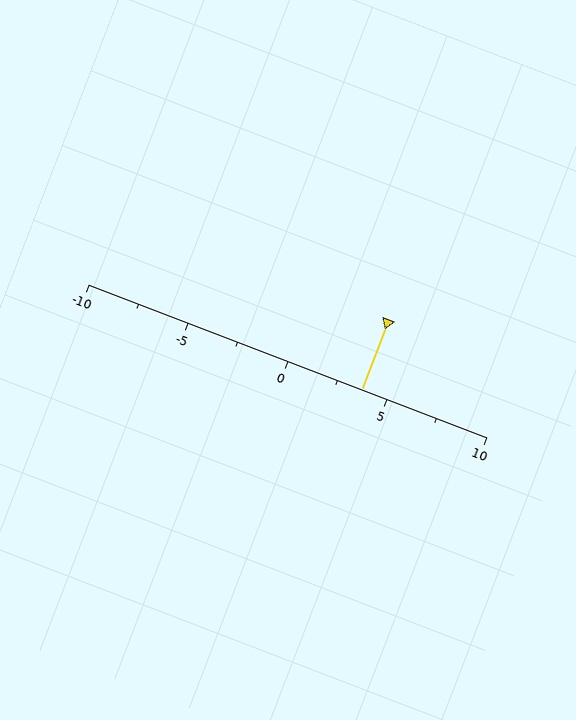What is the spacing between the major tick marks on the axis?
The major ticks are spaced 5 apart.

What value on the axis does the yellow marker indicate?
The marker indicates approximately 3.8.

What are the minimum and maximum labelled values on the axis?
The axis runs from -10 to 10.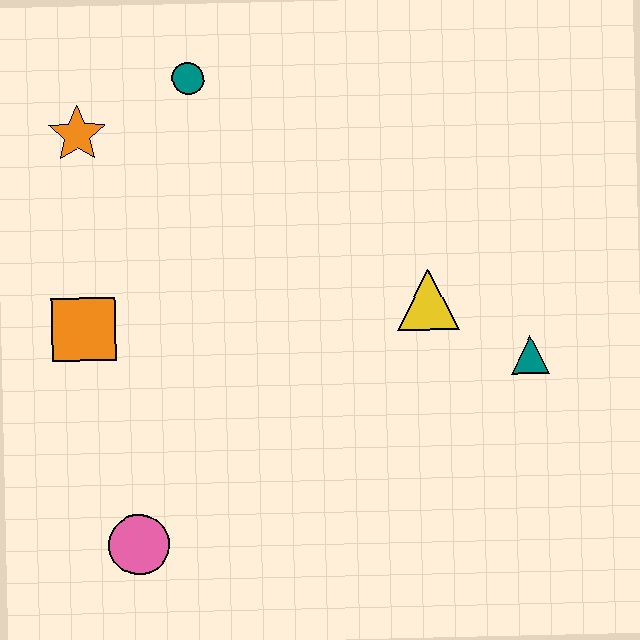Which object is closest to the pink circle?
The orange square is closest to the pink circle.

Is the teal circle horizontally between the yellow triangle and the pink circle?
Yes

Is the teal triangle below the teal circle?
Yes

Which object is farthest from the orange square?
The teal triangle is farthest from the orange square.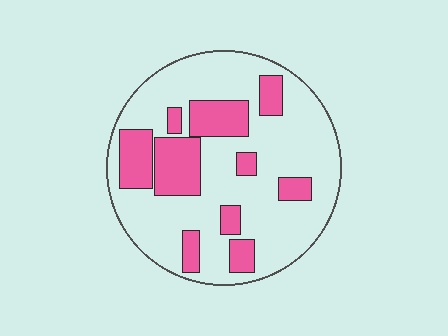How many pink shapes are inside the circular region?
10.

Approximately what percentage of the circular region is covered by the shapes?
Approximately 30%.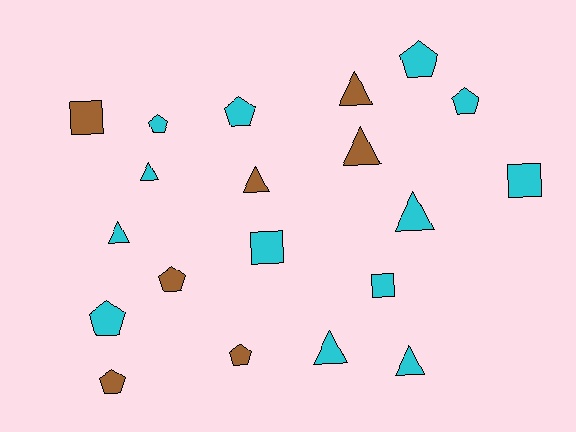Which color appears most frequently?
Cyan, with 13 objects.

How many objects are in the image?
There are 20 objects.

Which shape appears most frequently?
Triangle, with 8 objects.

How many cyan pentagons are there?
There are 5 cyan pentagons.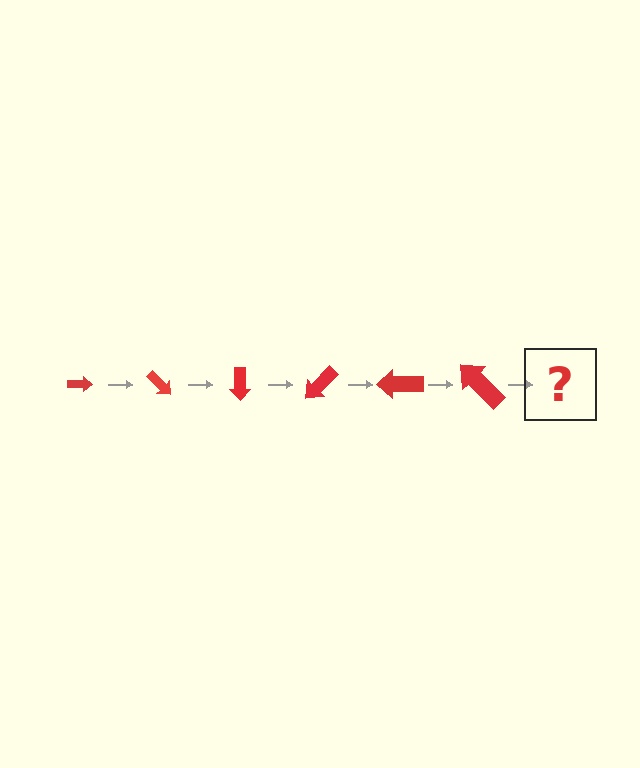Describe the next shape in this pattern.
It should be an arrow, larger than the previous one and rotated 270 degrees from the start.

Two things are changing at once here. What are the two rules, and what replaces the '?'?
The two rules are that the arrow grows larger each step and it rotates 45 degrees each step. The '?' should be an arrow, larger than the previous one and rotated 270 degrees from the start.